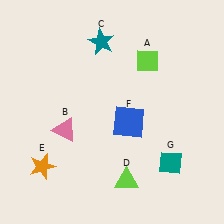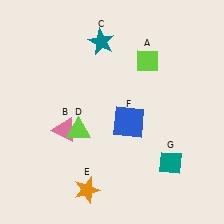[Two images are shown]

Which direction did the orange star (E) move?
The orange star (E) moved right.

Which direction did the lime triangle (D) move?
The lime triangle (D) moved up.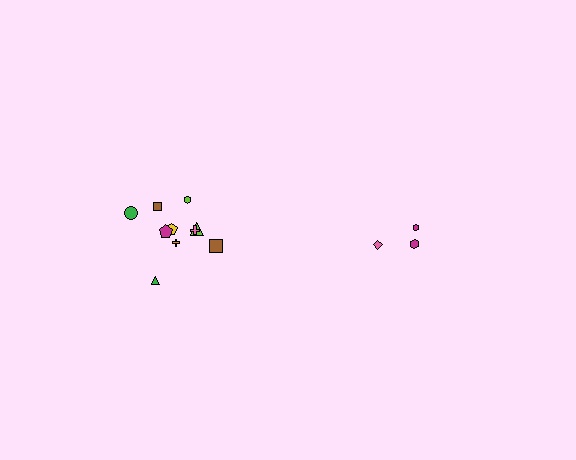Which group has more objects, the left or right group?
The left group.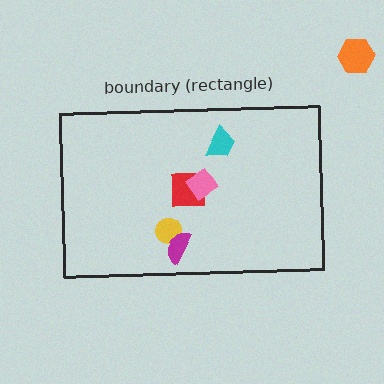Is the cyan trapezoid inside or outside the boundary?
Inside.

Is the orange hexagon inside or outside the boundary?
Outside.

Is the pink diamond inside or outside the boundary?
Inside.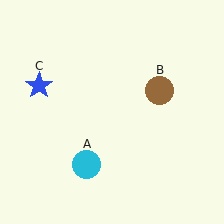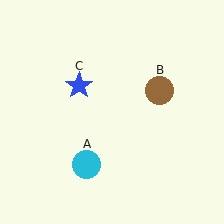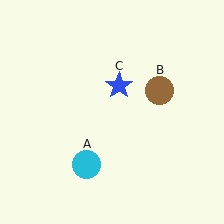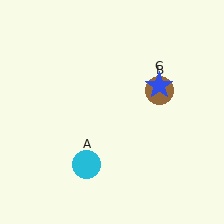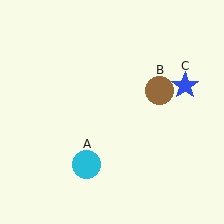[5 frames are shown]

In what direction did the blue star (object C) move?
The blue star (object C) moved right.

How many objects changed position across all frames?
1 object changed position: blue star (object C).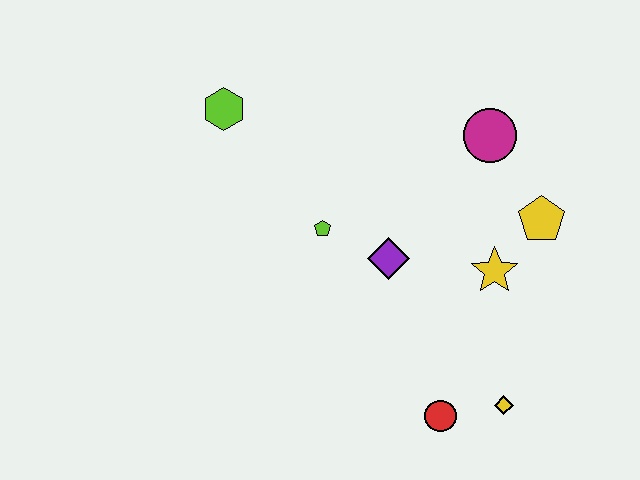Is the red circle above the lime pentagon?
No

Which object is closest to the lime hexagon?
The lime pentagon is closest to the lime hexagon.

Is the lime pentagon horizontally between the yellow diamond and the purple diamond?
No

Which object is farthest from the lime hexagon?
The yellow diamond is farthest from the lime hexagon.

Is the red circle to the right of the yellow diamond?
No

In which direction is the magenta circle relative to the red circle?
The magenta circle is above the red circle.